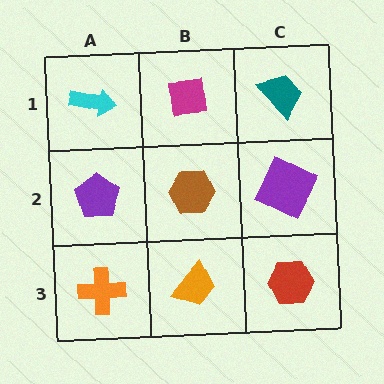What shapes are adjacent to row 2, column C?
A teal trapezoid (row 1, column C), a red hexagon (row 3, column C), a brown hexagon (row 2, column B).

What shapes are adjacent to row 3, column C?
A purple square (row 2, column C), an orange trapezoid (row 3, column B).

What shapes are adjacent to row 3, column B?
A brown hexagon (row 2, column B), an orange cross (row 3, column A), a red hexagon (row 3, column C).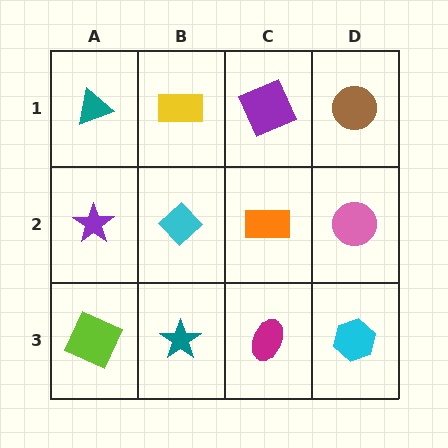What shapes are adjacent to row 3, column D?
A pink circle (row 2, column D), a magenta ellipse (row 3, column C).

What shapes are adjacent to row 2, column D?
A brown circle (row 1, column D), a cyan hexagon (row 3, column D), an orange rectangle (row 2, column C).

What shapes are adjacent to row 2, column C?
A purple square (row 1, column C), a magenta ellipse (row 3, column C), a cyan diamond (row 2, column B), a pink circle (row 2, column D).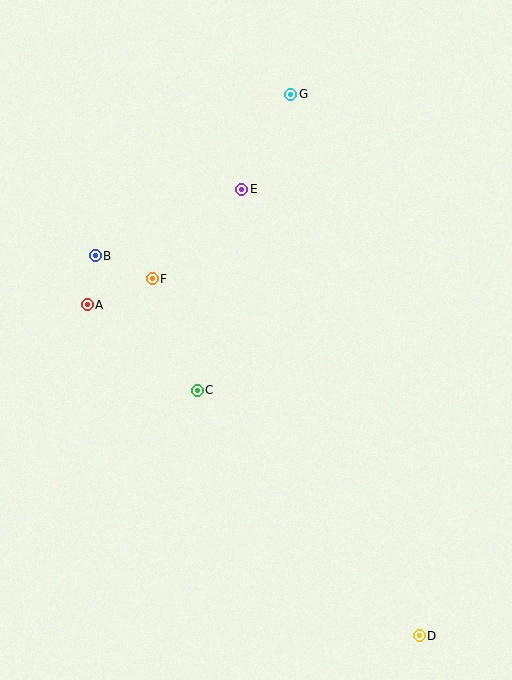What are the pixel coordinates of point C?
Point C is at (197, 390).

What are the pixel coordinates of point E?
Point E is at (242, 189).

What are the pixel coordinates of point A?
Point A is at (87, 305).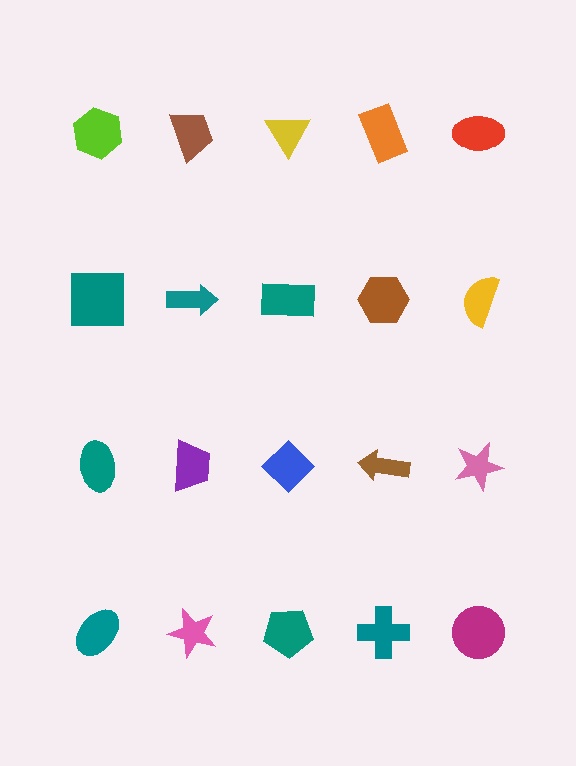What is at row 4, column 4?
A teal cross.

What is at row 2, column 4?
A brown hexagon.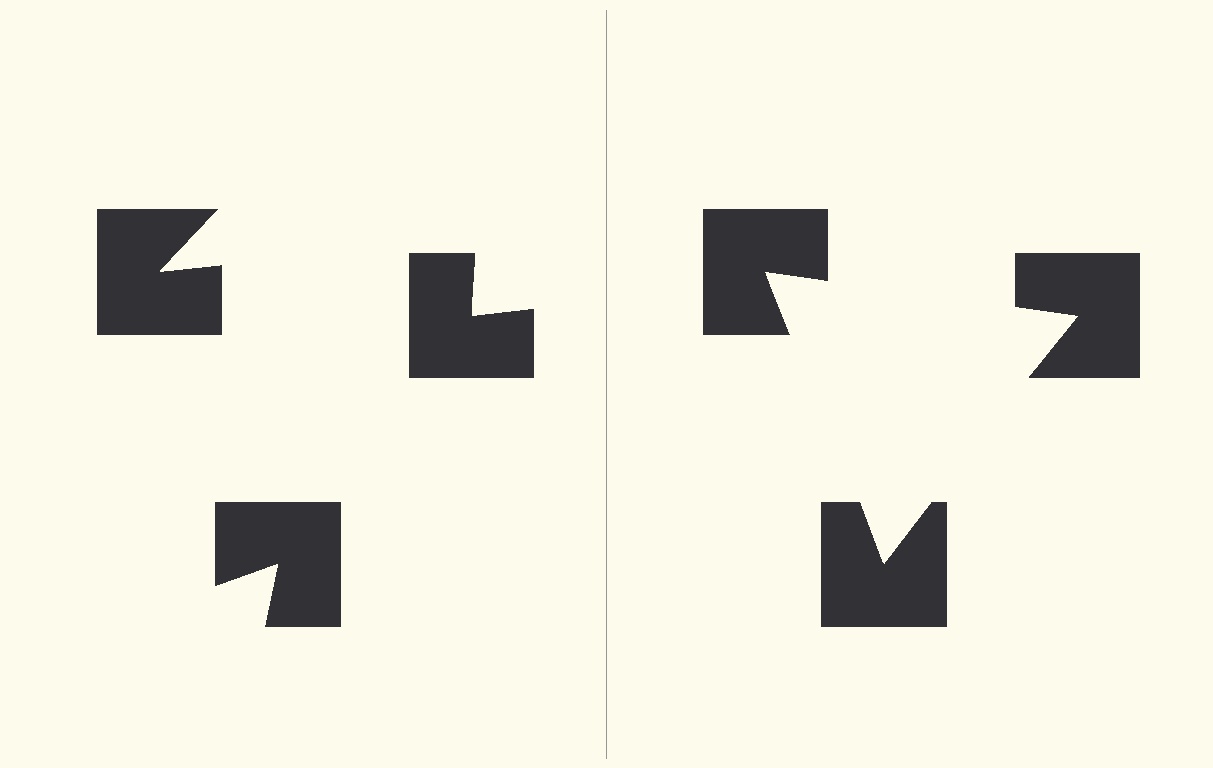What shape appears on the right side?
An illusory triangle.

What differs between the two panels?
The notched squares are positioned identically on both sides; only the wedge orientations differ. On the right they align to a triangle; on the left they are misaligned.